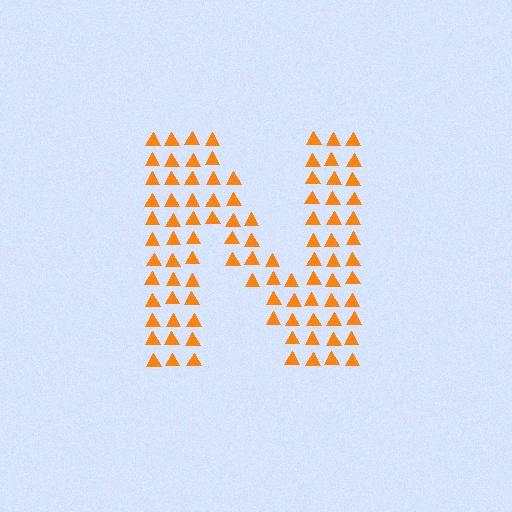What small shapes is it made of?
It is made of small triangles.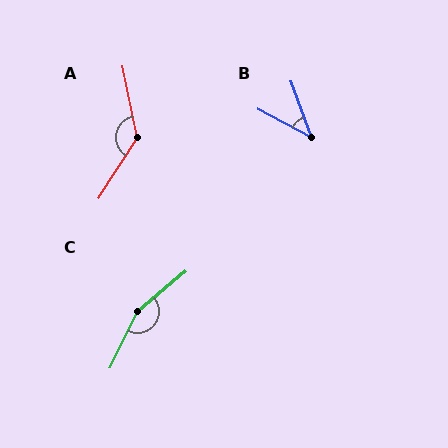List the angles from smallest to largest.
B (42°), A (136°), C (156°).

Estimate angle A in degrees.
Approximately 136 degrees.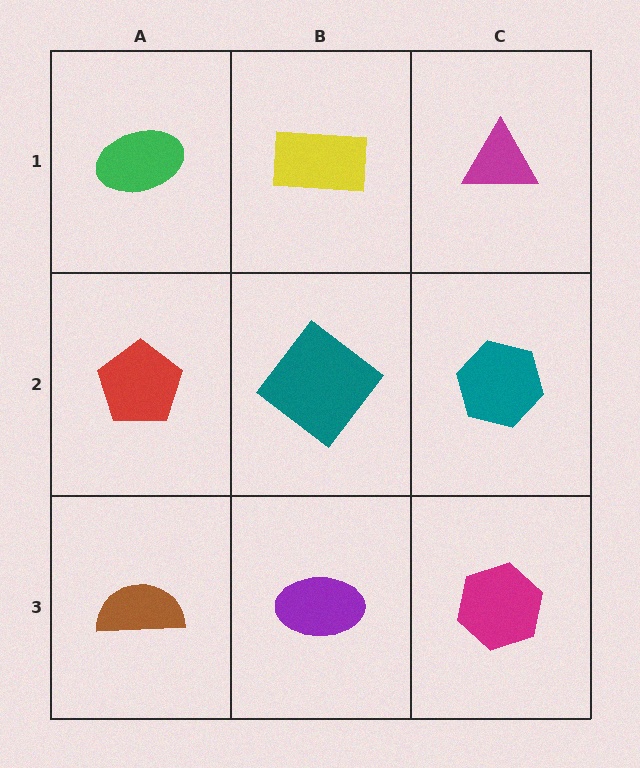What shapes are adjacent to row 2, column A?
A green ellipse (row 1, column A), a brown semicircle (row 3, column A), a teal diamond (row 2, column B).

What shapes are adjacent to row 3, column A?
A red pentagon (row 2, column A), a purple ellipse (row 3, column B).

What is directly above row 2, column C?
A magenta triangle.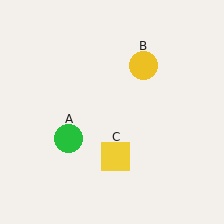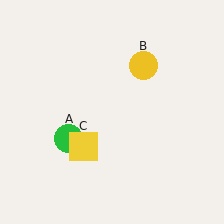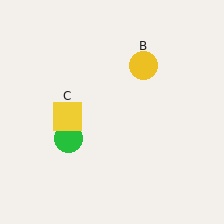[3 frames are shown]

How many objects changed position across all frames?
1 object changed position: yellow square (object C).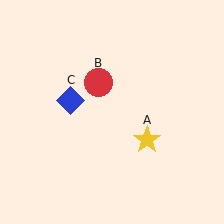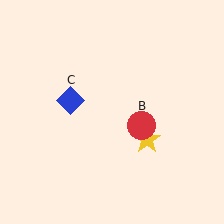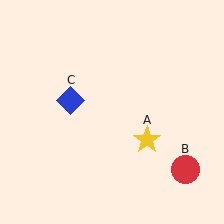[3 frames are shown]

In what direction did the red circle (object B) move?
The red circle (object B) moved down and to the right.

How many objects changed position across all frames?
1 object changed position: red circle (object B).